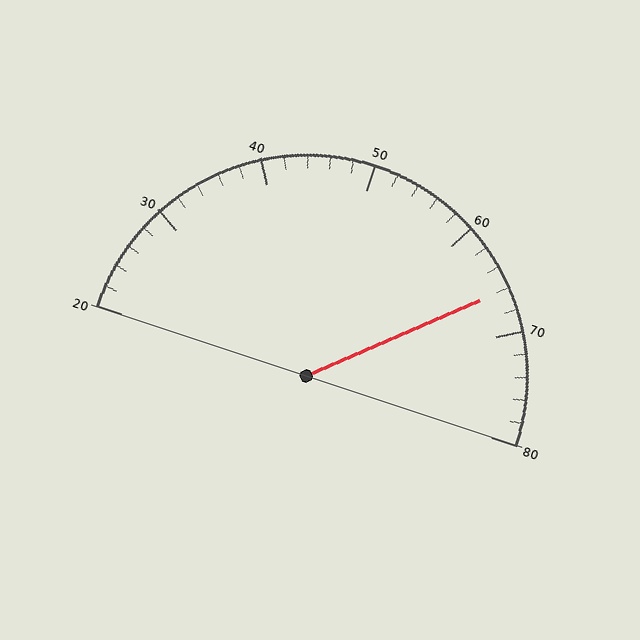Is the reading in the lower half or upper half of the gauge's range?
The reading is in the upper half of the range (20 to 80).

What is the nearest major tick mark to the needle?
The nearest major tick mark is 70.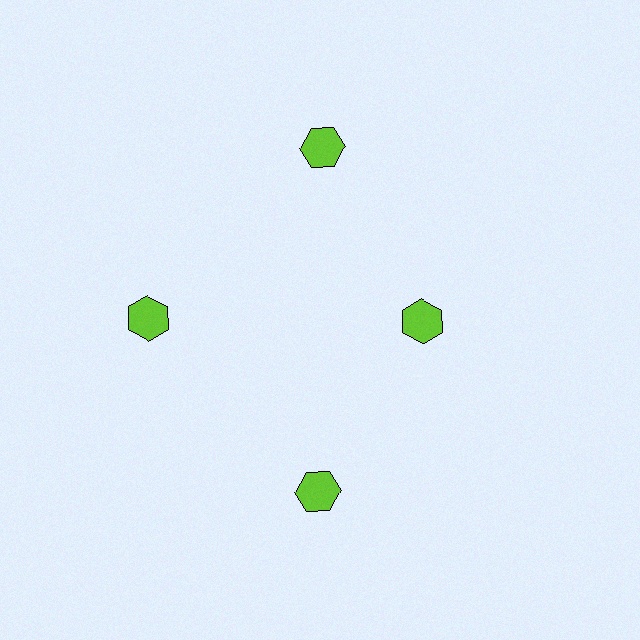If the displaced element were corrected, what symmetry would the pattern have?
It would have 4-fold rotational symmetry — the pattern would map onto itself every 90 degrees.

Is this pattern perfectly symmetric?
No. The 4 lime hexagons are arranged in a ring, but one element near the 3 o'clock position is pulled inward toward the center, breaking the 4-fold rotational symmetry.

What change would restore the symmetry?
The symmetry would be restored by moving it outward, back onto the ring so that all 4 hexagons sit at equal angles and equal distance from the center.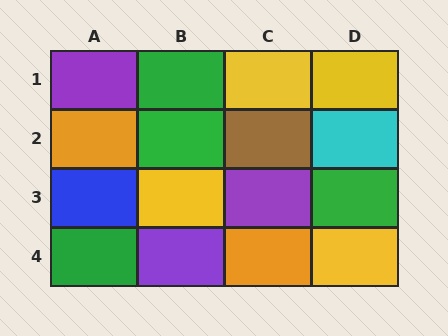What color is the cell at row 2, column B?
Green.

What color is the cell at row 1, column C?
Yellow.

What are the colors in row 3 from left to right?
Blue, yellow, purple, green.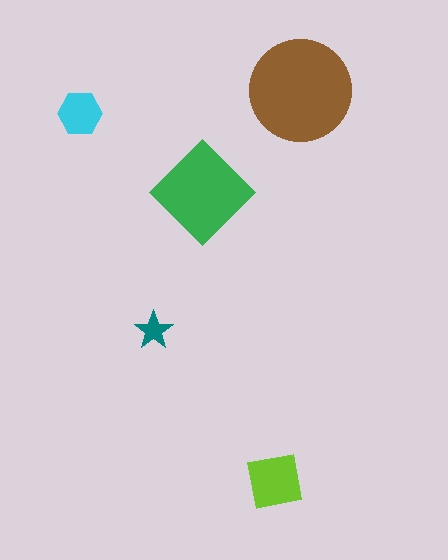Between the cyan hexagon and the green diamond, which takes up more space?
The green diamond.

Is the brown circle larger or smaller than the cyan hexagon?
Larger.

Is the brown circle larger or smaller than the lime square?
Larger.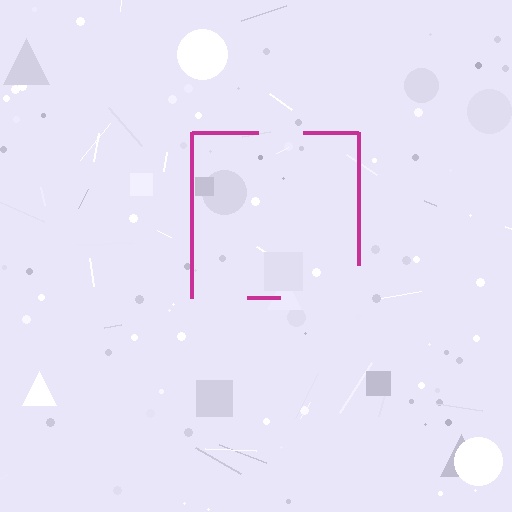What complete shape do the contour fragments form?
The contour fragments form a square.